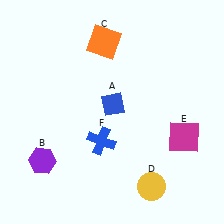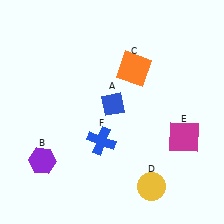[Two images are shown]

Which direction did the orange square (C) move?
The orange square (C) moved right.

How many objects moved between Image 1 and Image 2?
1 object moved between the two images.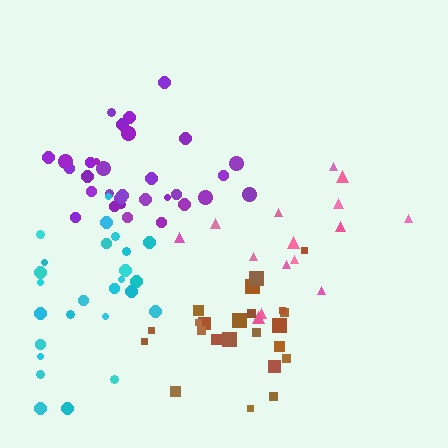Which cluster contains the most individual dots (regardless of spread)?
Purple (31).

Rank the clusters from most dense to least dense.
purple, brown, cyan, pink.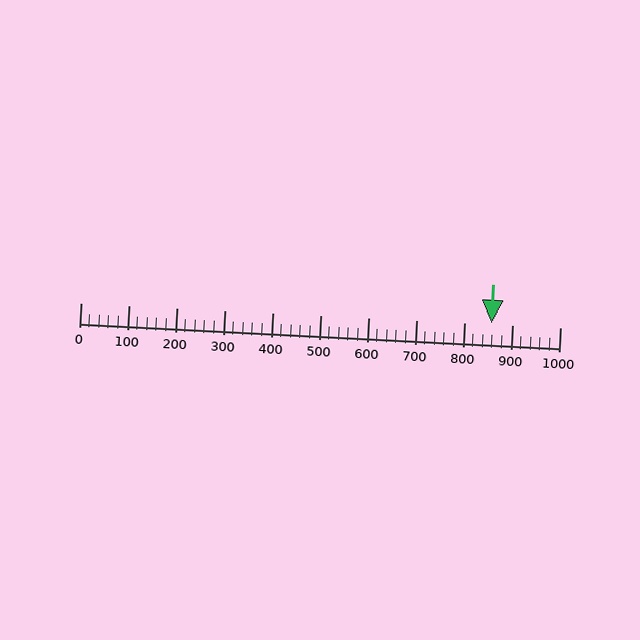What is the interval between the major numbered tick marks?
The major tick marks are spaced 100 units apart.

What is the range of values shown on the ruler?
The ruler shows values from 0 to 1000.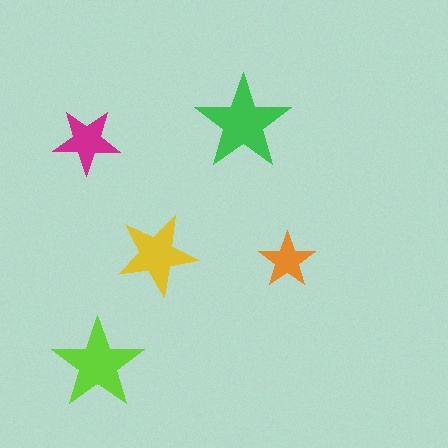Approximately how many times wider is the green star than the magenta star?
About 1.5 times wider.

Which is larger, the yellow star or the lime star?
The lime one.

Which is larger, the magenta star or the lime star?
The lime one.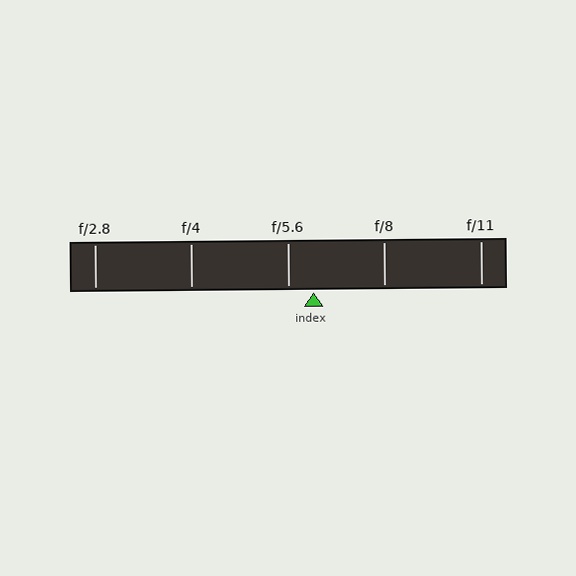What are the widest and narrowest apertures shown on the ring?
The widest aperture shown is f/2.8 and the narrowest is f/11.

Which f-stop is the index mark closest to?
The index mark is closest to f/5.6.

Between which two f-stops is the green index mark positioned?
The index mark is between f/5.6 and f/8.